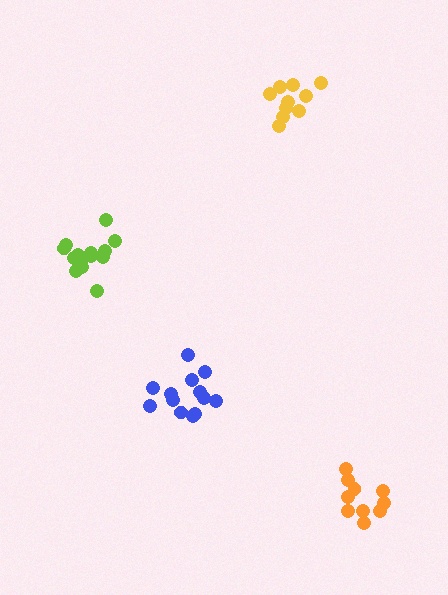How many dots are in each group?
Group 1: 15 dots, Group 2: 10 dots, Group 3: 13 dots, Group 4: 10 dots (48 total).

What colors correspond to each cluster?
The clusters are colored: lime, orange, blue, yellow.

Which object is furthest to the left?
The lime cluster is leftmost.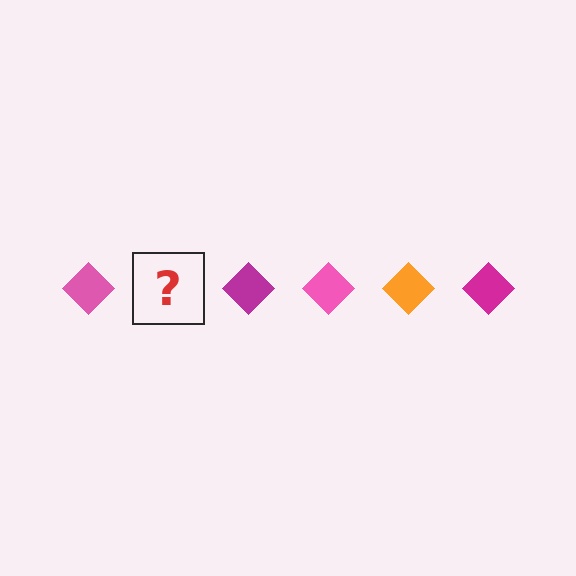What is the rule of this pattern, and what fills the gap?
The rule is that the pattern cycles through pink, orange, magenta diamonds. The gap should be filled with an orange diamond.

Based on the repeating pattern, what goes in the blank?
The blank should be an orange diamond.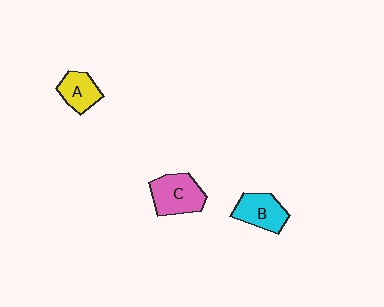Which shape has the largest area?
Shape C (pink).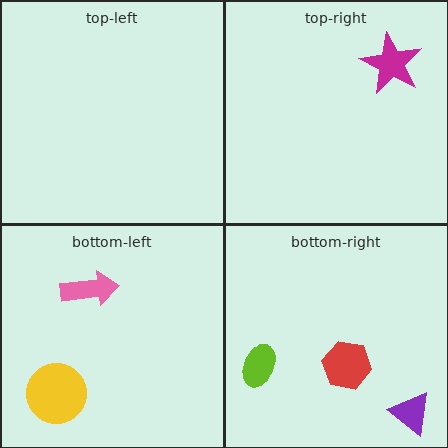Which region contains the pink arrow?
The bottom-left region.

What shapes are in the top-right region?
The magenta star.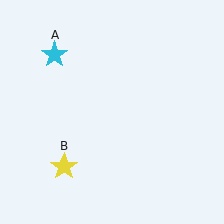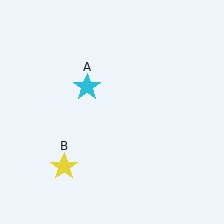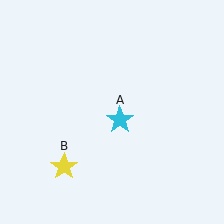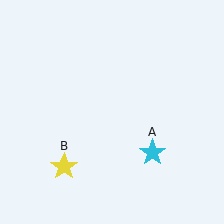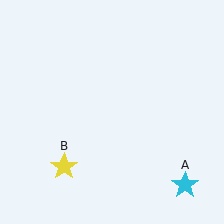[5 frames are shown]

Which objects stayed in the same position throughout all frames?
Yellow star (object B) remained stationary.